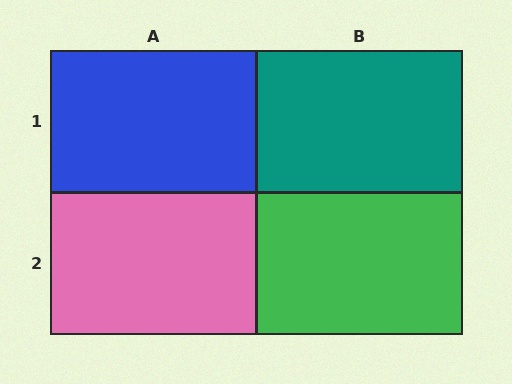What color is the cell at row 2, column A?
Pink.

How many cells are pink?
1 cell is pink.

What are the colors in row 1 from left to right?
Blue, teal.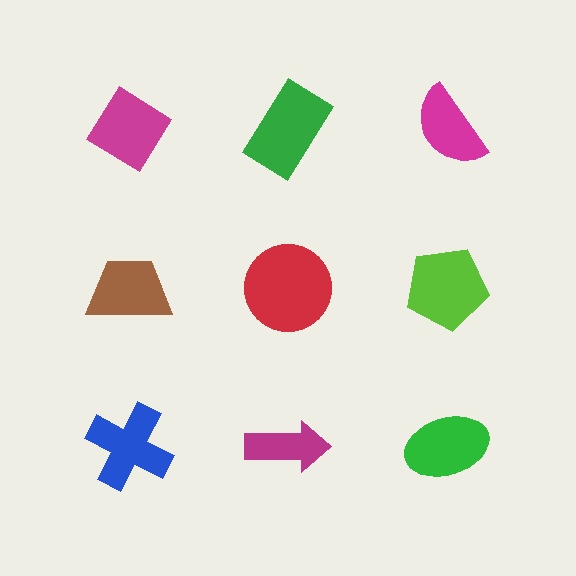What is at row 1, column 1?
A magenta diamond.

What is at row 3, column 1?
A blue cross.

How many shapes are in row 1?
3 shapes.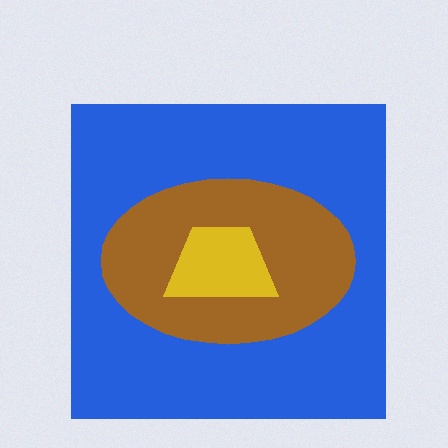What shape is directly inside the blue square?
The brown ellipse.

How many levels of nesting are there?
3.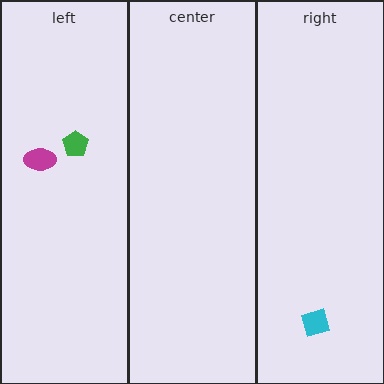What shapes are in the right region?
The cyan diamond.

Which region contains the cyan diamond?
The right region.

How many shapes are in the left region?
2.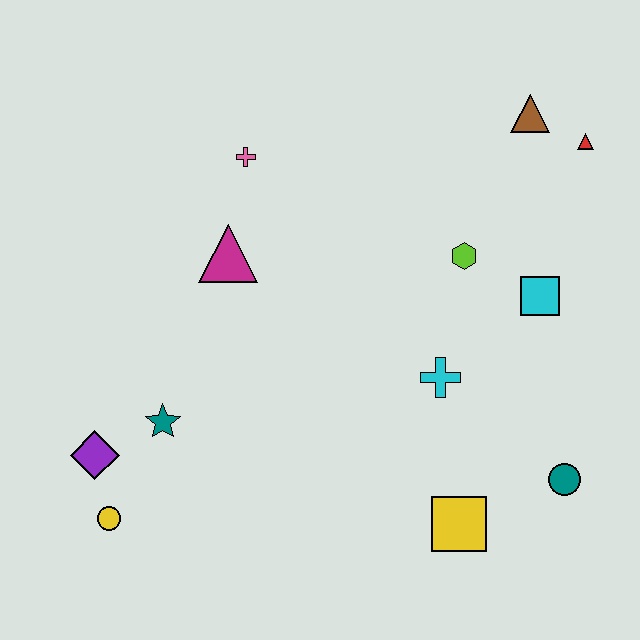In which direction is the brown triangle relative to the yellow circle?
The brown triangle is to the right of the yellow circle.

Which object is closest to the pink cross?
The magenta triangle is closest to the pink cross.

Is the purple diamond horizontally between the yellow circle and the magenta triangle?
No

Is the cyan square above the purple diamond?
Yes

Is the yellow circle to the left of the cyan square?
Yes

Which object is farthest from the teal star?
The red triangle is farthest from the teal star.